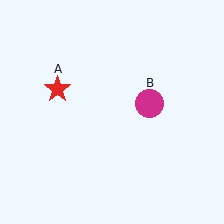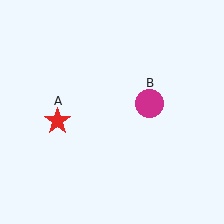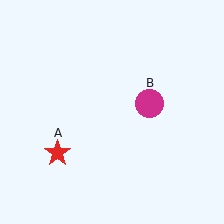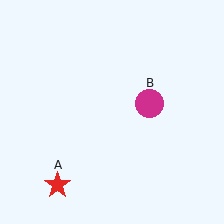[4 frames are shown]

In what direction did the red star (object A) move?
The red star (object A) moved down.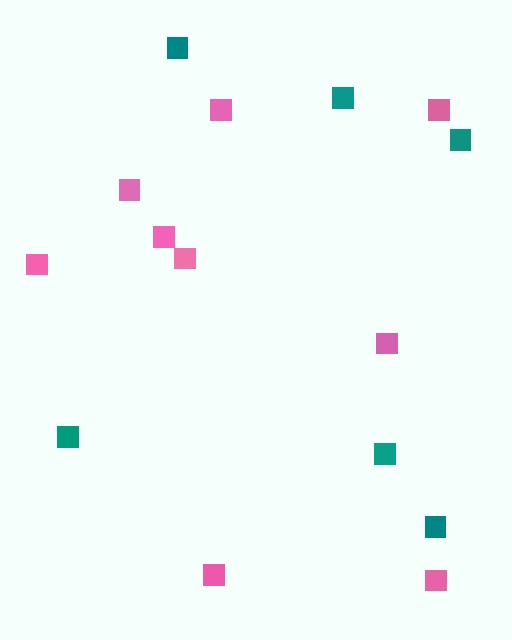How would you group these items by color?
There are 2 groups: one group of pink squares (9) and one group of teal squares (6).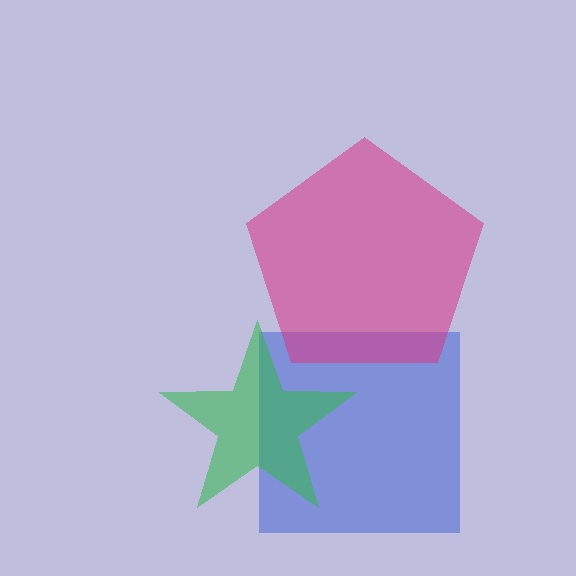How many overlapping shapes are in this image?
There are 3 overlapping shapes in the image.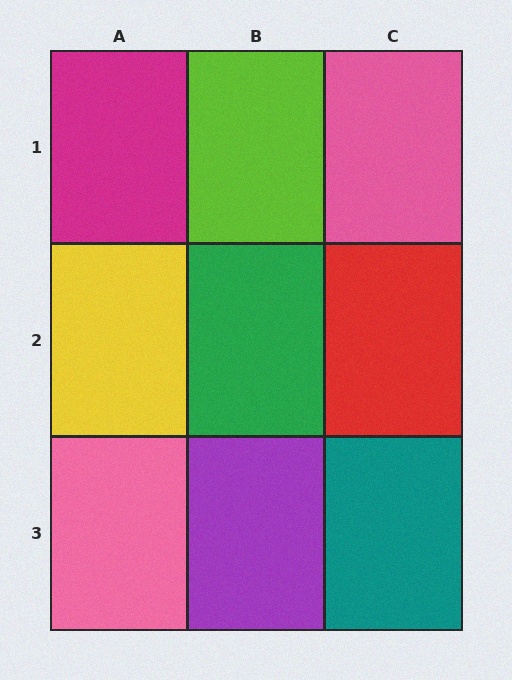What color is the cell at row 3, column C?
Teal.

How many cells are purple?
1 cell is purple.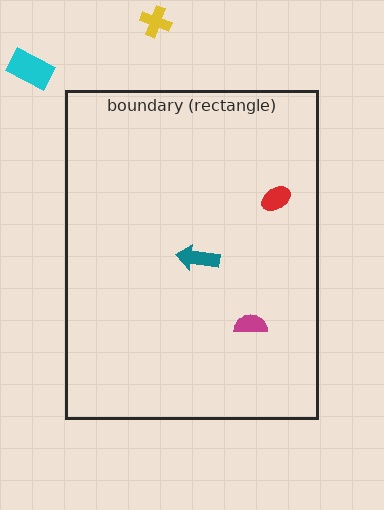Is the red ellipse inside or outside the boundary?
Inside.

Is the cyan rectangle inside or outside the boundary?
Outside.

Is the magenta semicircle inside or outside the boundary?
Inside.